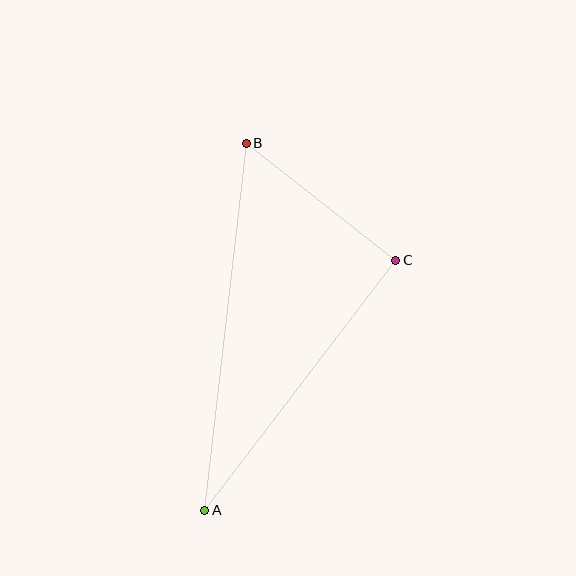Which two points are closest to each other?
Points B and C are closest to each other.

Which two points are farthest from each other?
Points A and B are farthest from each other.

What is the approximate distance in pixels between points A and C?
The distance between A and C is approximately 315 pixels.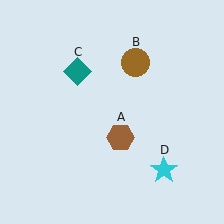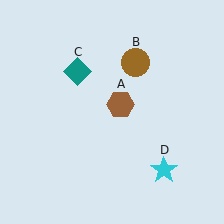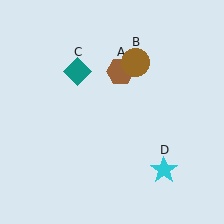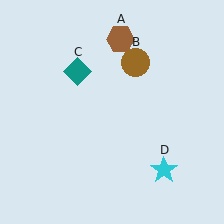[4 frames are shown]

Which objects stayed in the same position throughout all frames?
Brown circle (object B) and teal diamond (object C) and cyan star (object D) remained stationary.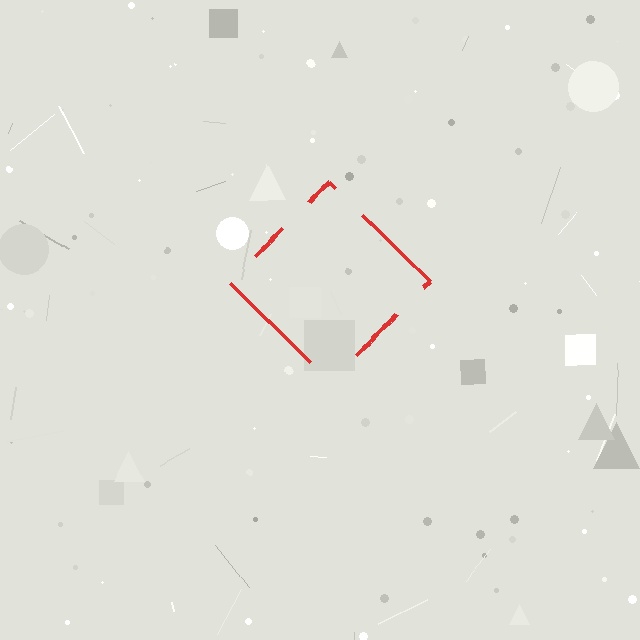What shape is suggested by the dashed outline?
The dashed outline suggests a diamond.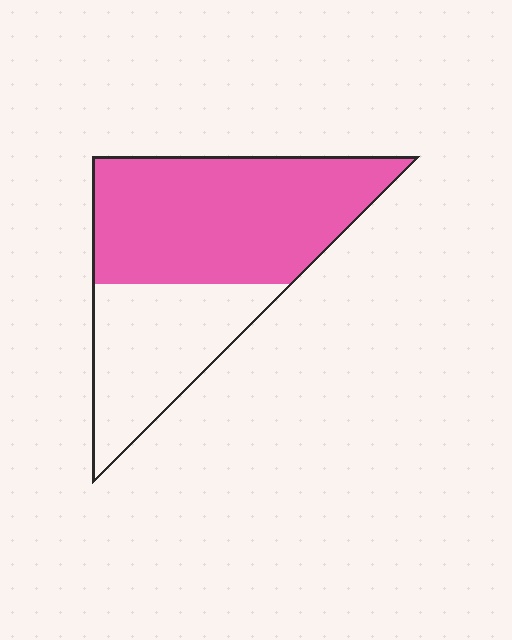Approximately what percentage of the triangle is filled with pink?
Approximately 65%.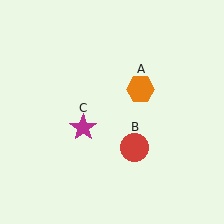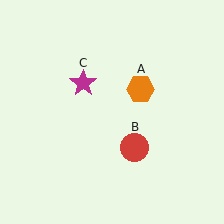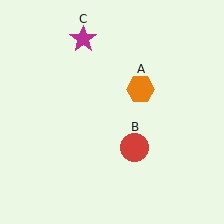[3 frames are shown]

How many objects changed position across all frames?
1 object changed position: magenta star (object C).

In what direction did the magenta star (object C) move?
The magenta star (object C) moved up.